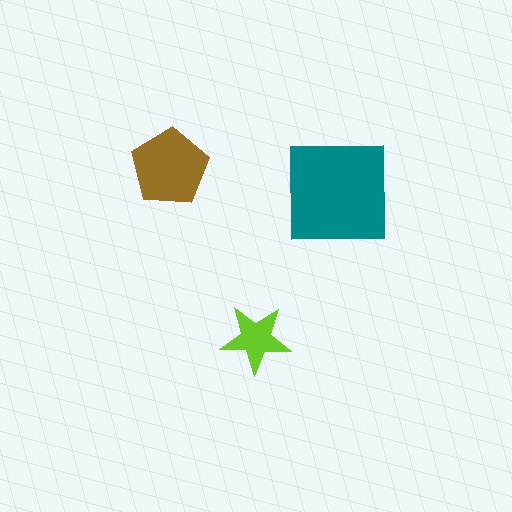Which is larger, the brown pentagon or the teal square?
The teal square.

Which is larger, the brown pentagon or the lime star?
The brown pentagon.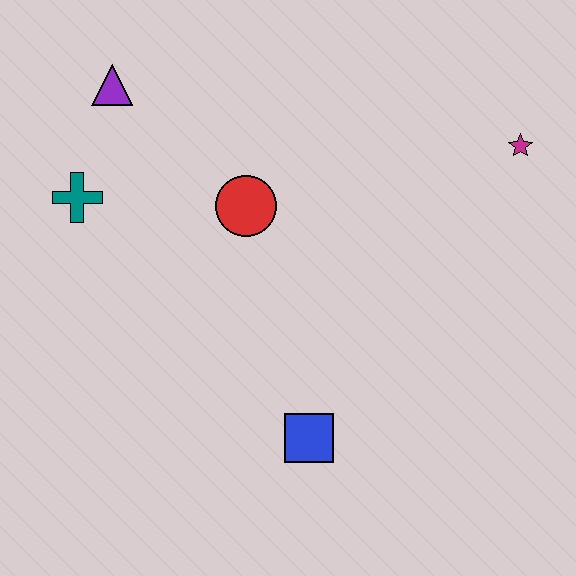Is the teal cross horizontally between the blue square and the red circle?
No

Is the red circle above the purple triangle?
No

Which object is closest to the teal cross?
The purple triangle is closest to the teal cross.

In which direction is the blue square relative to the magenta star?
The blue square is below the magenta star.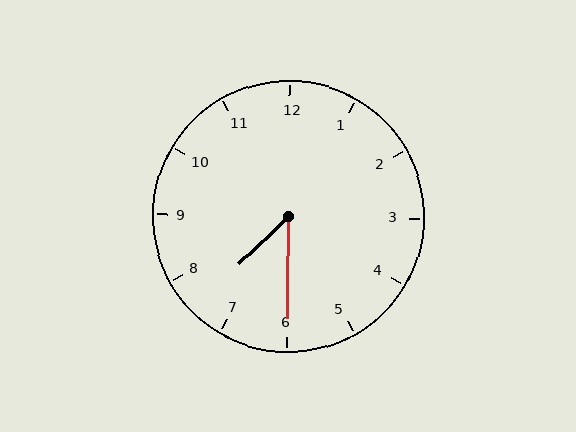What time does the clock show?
7:30.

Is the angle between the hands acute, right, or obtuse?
It is acute.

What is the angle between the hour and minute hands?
Approximately 45 degrees.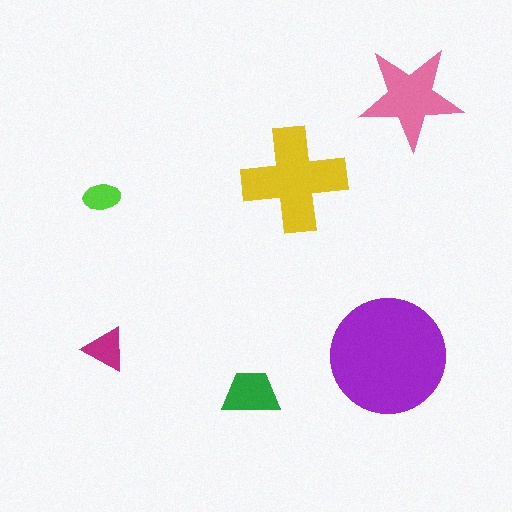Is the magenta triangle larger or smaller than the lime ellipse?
Larger.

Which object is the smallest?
The lime ellipse.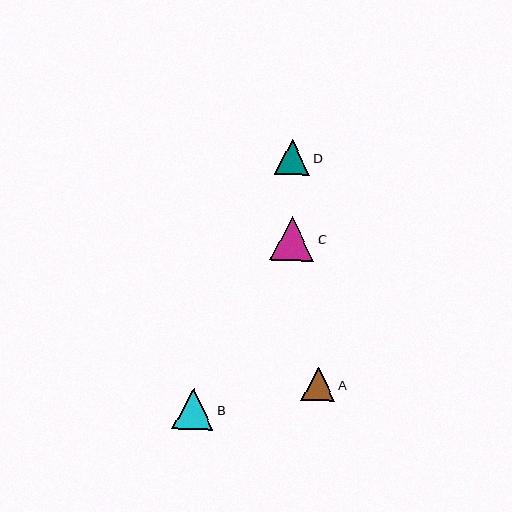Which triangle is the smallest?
Triangle A is the smallest with a size of approximately 33 pixels.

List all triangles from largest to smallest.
From largest to smallest: C, B, D, A.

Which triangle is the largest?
Triangle C is the largest with a size of approximately 44 pixels.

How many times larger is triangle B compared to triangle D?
Triangle B is approximately 1.2 times the size of triangle D.